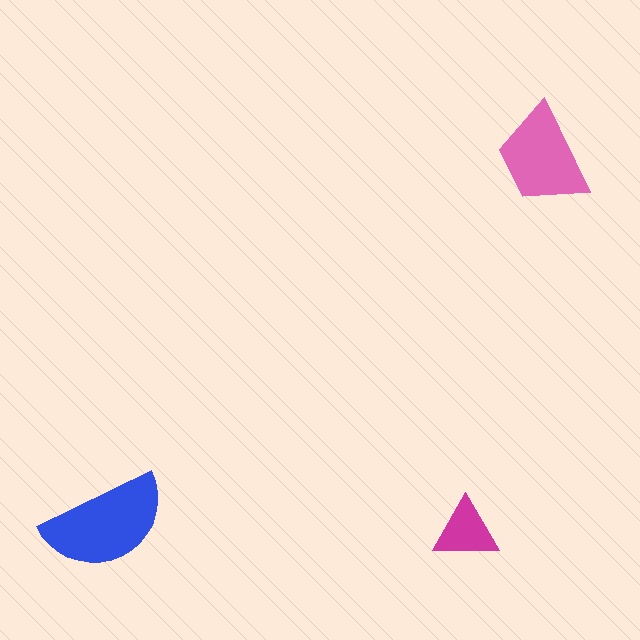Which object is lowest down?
The magenta triangle is bottommost.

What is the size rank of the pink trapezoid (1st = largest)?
2nd.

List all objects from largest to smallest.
The blue semicircle, the pink trapezoid, the magenta triangle.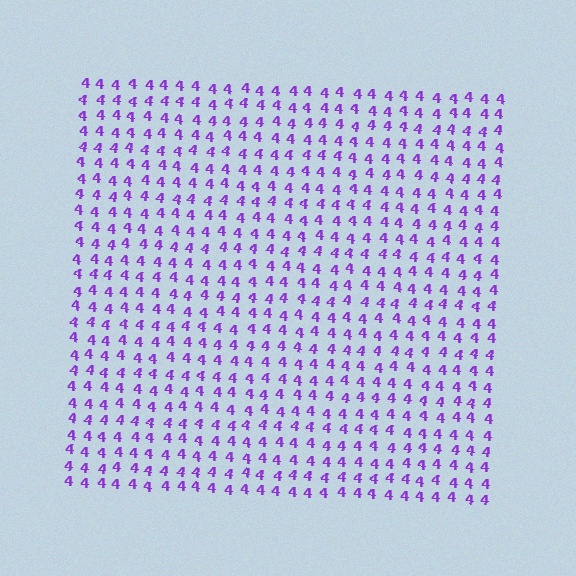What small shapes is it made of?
It is made of small digit 4's.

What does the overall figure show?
The overall figure shows a square.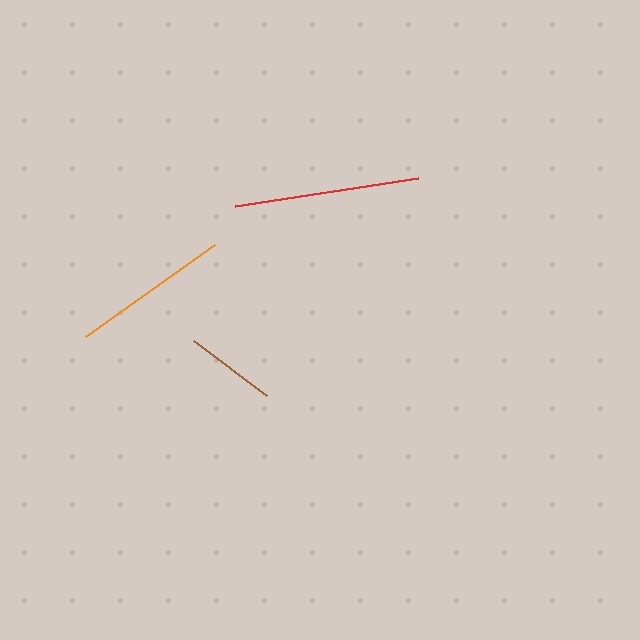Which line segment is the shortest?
The brown line is the shortest at approximately 91 pixels.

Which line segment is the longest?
The red line is the longest at approximately 185 pixels.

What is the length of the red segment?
The red segment is approximately 185 pixels long.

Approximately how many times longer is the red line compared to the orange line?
The red line is approximately 1.2 times the length of the orange line.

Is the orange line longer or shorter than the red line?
The red line is longer than the orange line.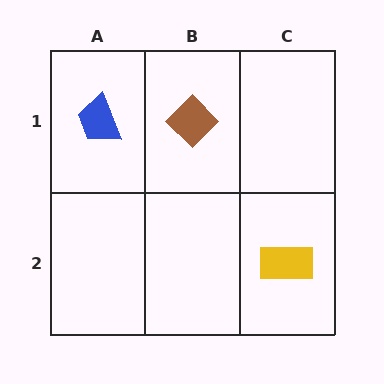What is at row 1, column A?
A blue trapezoid.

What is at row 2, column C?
A yellow rectangle.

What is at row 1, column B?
A brown diamond.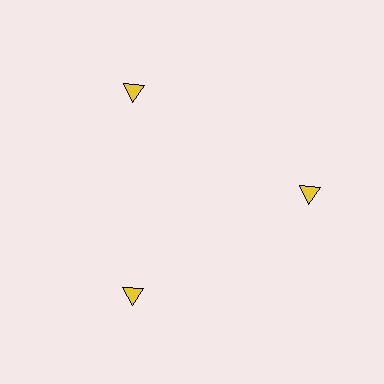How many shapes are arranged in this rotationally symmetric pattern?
There are 3 shapes, arranged in 3 groups of 1.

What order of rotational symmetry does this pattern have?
This pattern has 3-fold rotational symmetry.